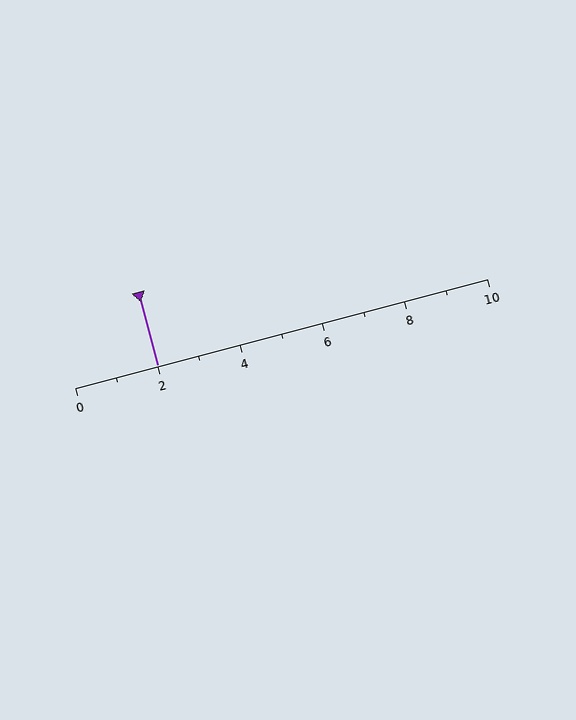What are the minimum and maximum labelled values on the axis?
The axis runs from 0 to 10.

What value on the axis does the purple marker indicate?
The marker indicates approximately 2.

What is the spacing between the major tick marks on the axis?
The major ticks are spaced 2 apart.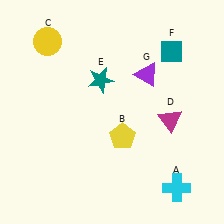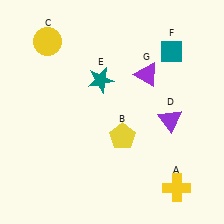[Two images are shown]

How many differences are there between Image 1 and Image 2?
There are 2 differences between the two images.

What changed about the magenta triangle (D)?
In Image 1, D is magenta. In Image 2, it changed to purple.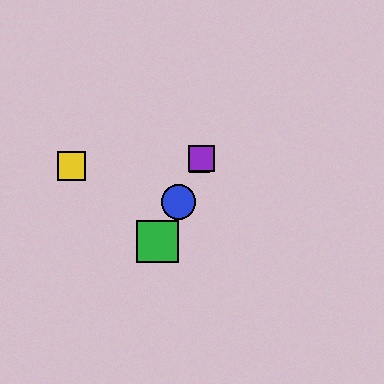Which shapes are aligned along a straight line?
The red square, the blue circle, the green square, the purple square are aligned along a straight line.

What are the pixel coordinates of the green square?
The green square is at (158, 242).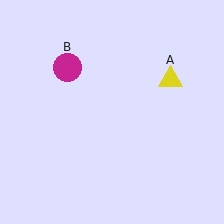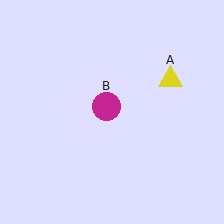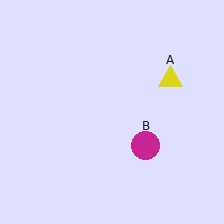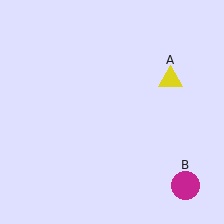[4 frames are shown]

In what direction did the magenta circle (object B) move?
The magenta circle (object B) moved down and to the right.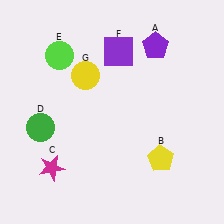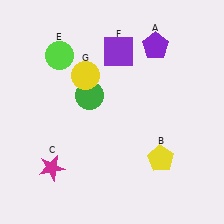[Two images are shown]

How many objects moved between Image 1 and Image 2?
1 object moved between the two images.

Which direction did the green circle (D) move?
The green circle (D) moved right.